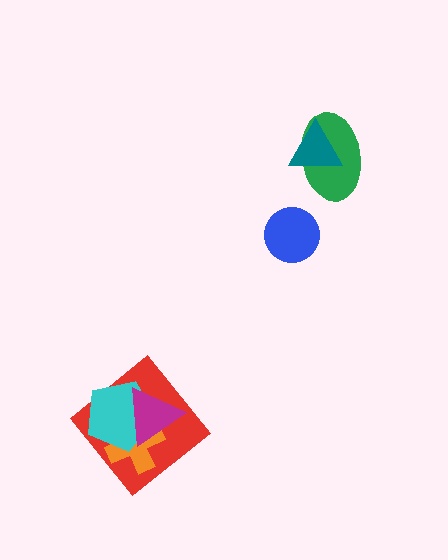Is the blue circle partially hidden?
No, no other shape covers it.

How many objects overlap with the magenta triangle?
3 objects overlap with the magenta triangle.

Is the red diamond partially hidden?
Yes, it is partially covered by another shape.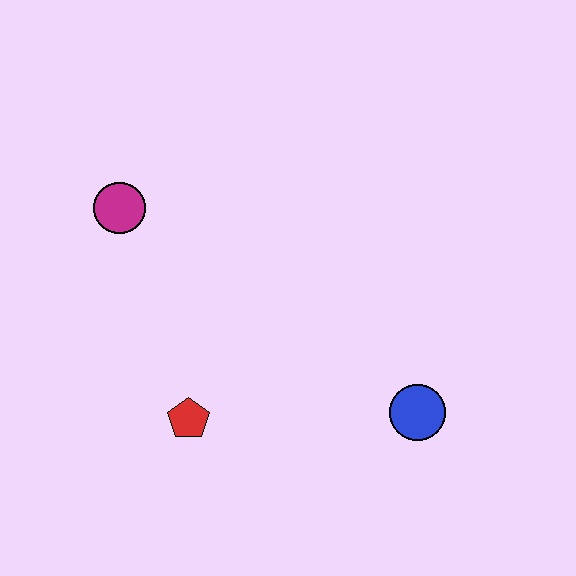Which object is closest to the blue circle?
The red pentagon is closest to the blue circle.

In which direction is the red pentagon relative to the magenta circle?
The red pentagon is below the magenta circle.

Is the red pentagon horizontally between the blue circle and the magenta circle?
Yes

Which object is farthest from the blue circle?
The magenta circle is farthest from the blue circle.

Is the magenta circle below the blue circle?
No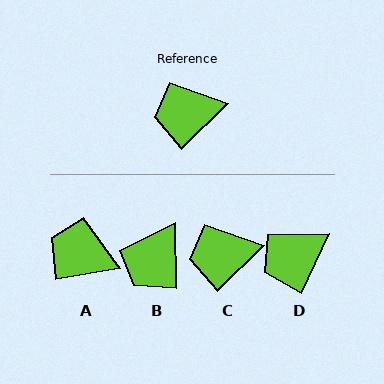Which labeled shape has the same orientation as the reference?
C.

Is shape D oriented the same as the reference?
No, it is off by about 20 degrees.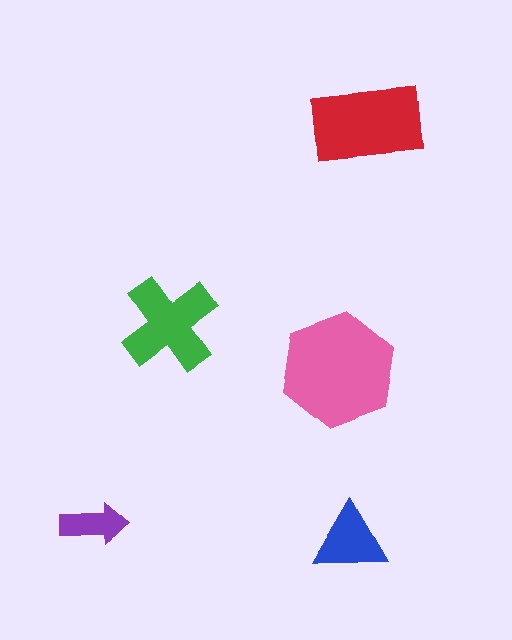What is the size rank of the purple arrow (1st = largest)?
5th.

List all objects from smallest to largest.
The purple arrow, the blue triangle, the green cross, the red rectangle, the pink hexagon.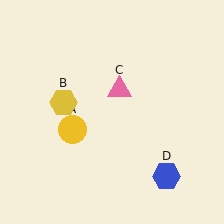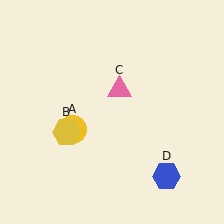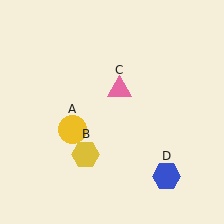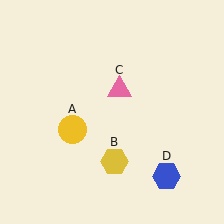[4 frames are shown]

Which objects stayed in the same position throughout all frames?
Yellow circle (object A) and pink triangle (object C) and blue hexagon (object D) remained stationary.